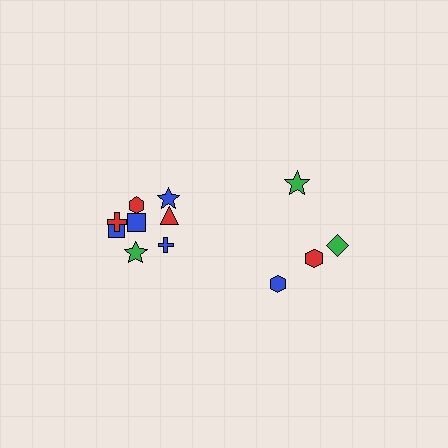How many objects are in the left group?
There are 8 objects.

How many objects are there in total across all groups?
There are 12 objects.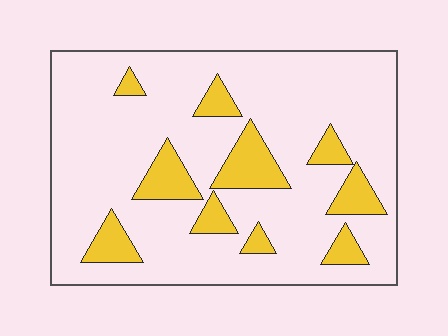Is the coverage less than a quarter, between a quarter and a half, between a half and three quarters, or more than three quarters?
Less than a quarter.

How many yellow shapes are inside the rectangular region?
10.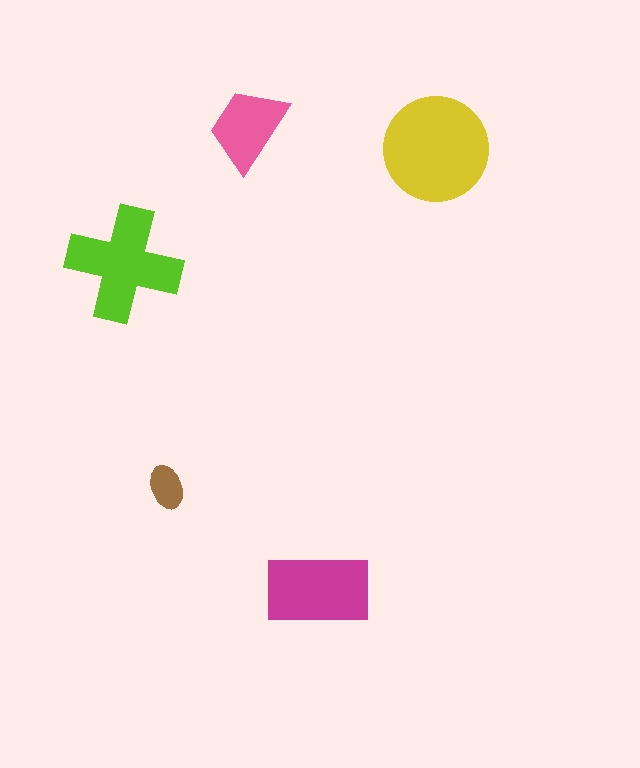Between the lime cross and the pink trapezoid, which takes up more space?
The lime cross.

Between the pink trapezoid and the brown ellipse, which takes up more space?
The pink trapezoid.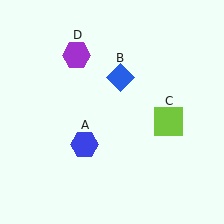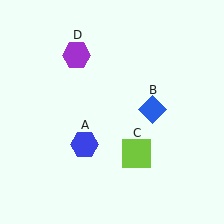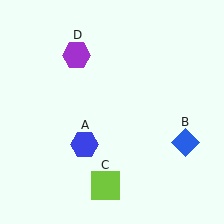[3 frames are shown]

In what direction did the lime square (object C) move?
The lime square (object C) moved down and to the left.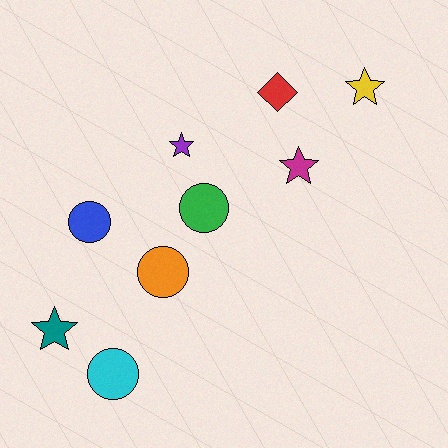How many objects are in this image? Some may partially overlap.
There are 9 objects.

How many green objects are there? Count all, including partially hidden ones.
There is 1 green object.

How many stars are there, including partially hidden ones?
There are 4 stars.